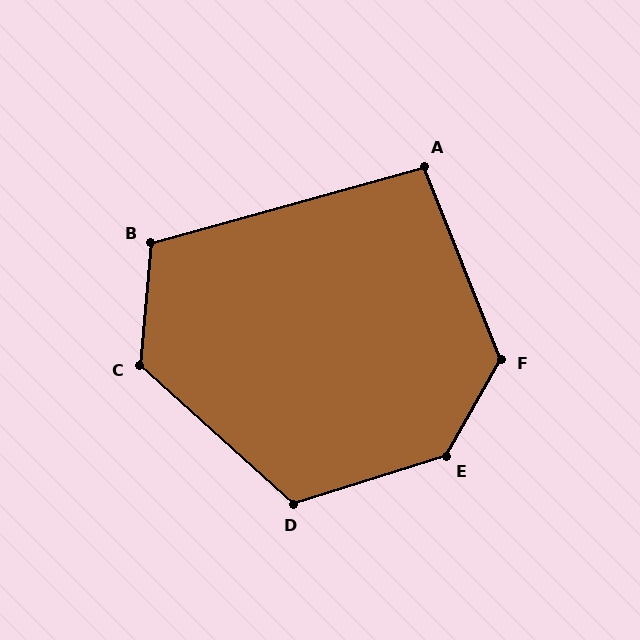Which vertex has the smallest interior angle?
A, at approximately 96 degrees.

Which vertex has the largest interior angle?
E, at approximately 137 degrees.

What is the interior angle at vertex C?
Approximately 127 degrees (obtuse).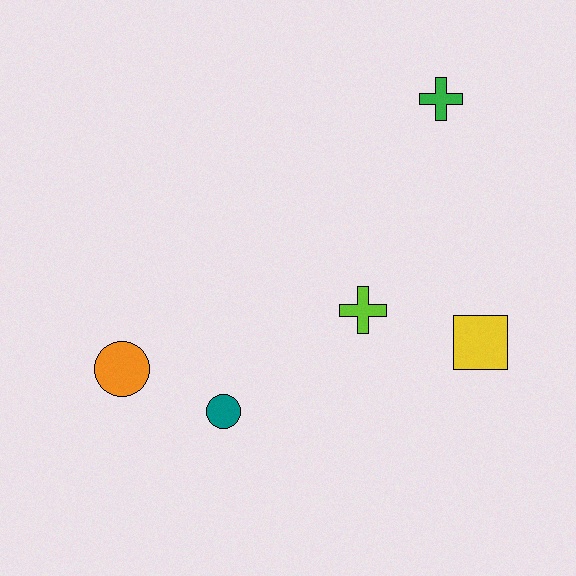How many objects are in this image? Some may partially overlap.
There are 5 objects.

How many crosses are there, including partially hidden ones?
There are 2 crosses.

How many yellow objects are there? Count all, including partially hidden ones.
There is 1 yellow object.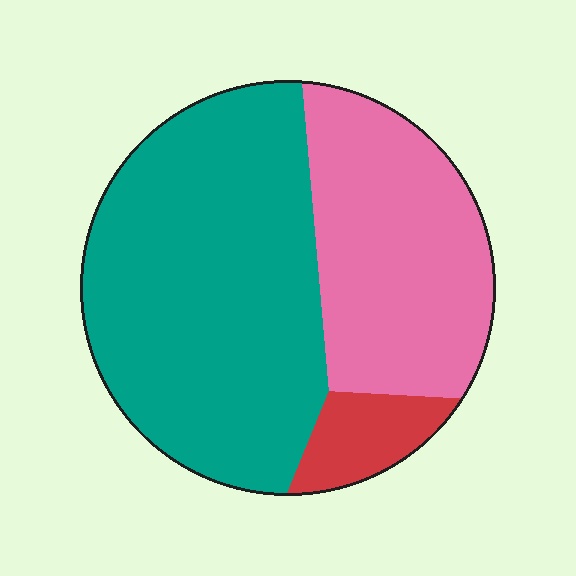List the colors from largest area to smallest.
From largest to smallest: teal, pink, red.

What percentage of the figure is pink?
Pink covers roughly 35% of the figure.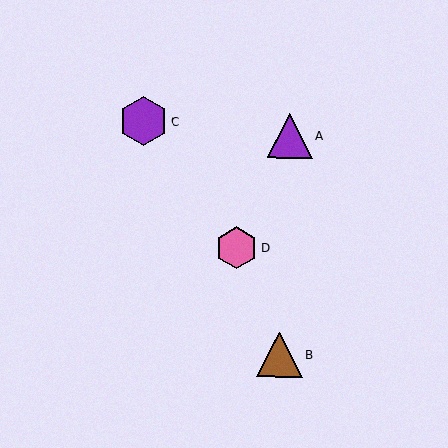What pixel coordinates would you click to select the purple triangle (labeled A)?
Click at (290, 136) to select the purple triangle A.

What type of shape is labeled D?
Shape D is a pink hexagon.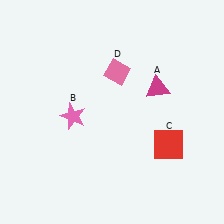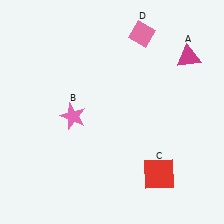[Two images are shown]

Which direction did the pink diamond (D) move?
The pink diamond (D) moved up.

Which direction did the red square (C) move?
The red square (C) moved down.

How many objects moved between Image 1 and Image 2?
3 objects moved between the two images.